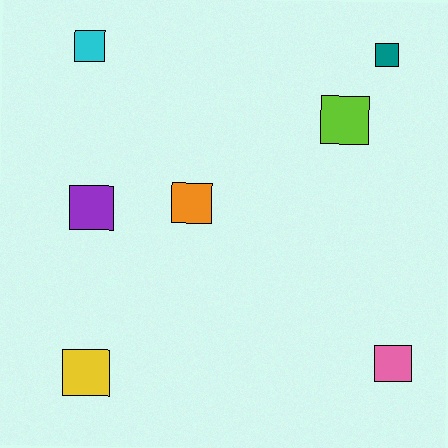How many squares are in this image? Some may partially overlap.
There are 7 squares.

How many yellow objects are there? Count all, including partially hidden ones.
There is 1 yellow object.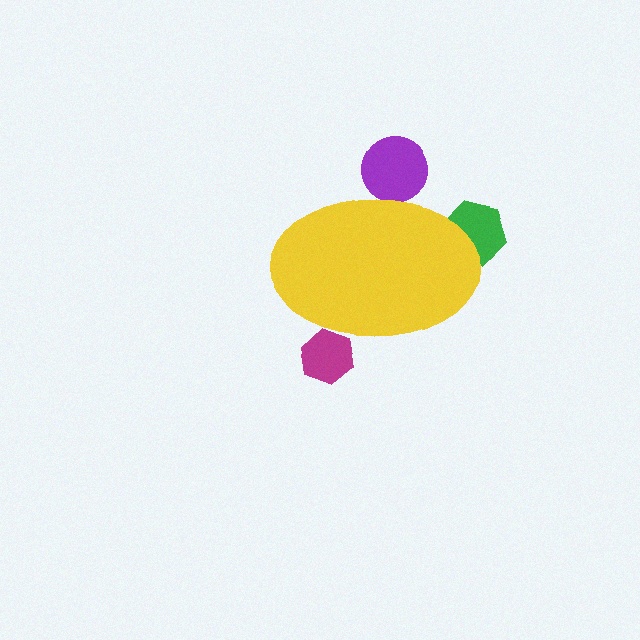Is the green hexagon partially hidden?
Yes, the green hexagon is partially hidden behind the yellow ellipse.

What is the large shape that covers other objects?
A yellow ellipse.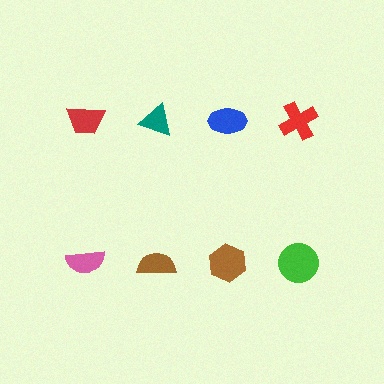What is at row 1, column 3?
A blue ellipse.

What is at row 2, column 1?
A pink semicircle.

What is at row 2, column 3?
A brown hexagon.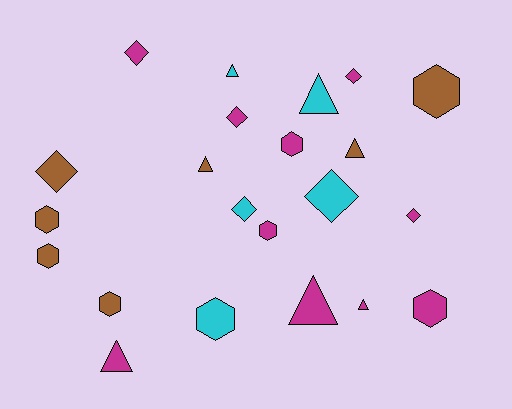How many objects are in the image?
There are 22 objects.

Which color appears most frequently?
Magenta, with 10 objects.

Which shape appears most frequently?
Hexagon, with 8 objects.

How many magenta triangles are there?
There are 3 magenta triangles.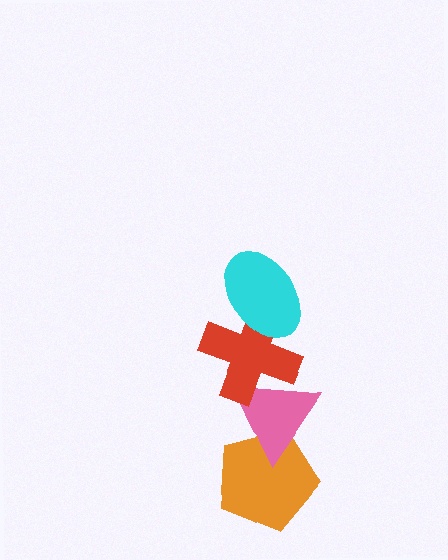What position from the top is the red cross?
The red cross is 2nd from the top.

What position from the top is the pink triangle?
The pink triangle is 3rd from the top.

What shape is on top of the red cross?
The cyan ellipse is on top of the red cross.